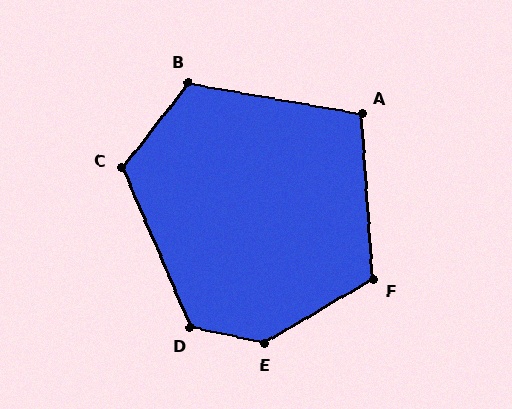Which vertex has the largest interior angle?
E, at approximately 137 degrees.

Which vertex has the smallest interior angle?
A, at approximately 104 degrees.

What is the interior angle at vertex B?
Approximately 118 degrees (obtuse).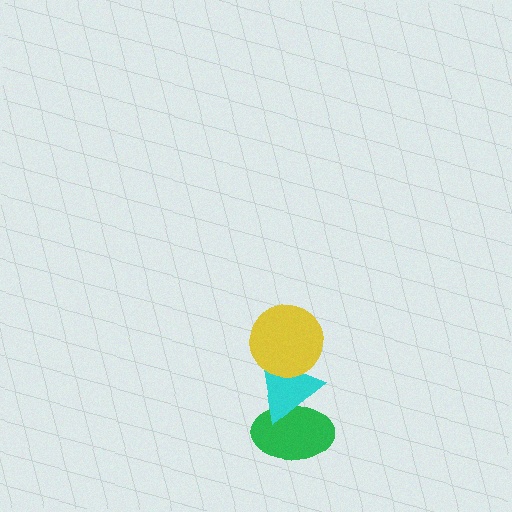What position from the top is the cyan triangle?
The cyan triangle is 2nd from the top.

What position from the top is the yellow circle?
The yellow circle is 1st from the top.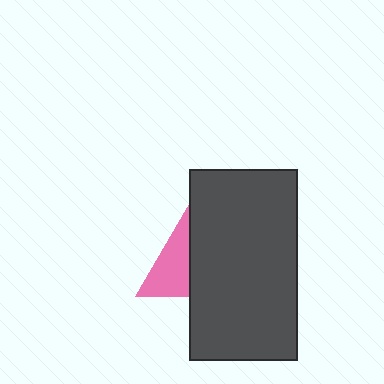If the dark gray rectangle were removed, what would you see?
You would see the complete pink triangle.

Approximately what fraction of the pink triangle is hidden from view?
Roughly 53% of the pink triangle is hidden behind the dark gray rectangle.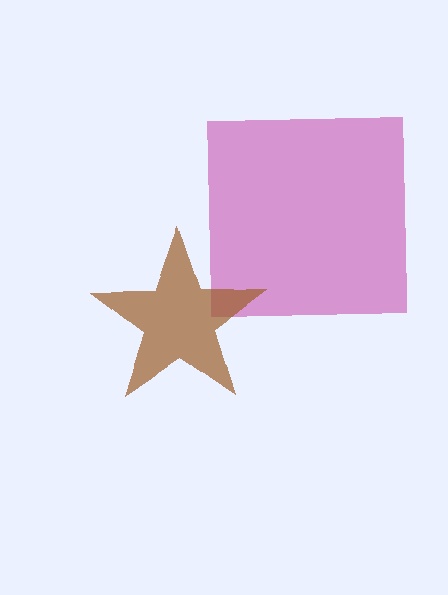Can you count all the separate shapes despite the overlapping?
Yes, there are 2 separate shapes.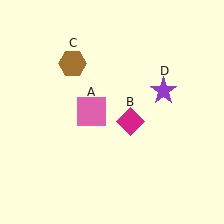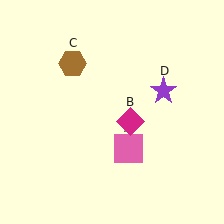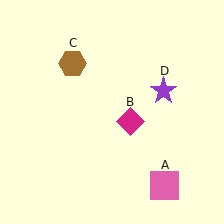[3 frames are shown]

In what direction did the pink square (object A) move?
The pink square (object A) moved down and to the right.